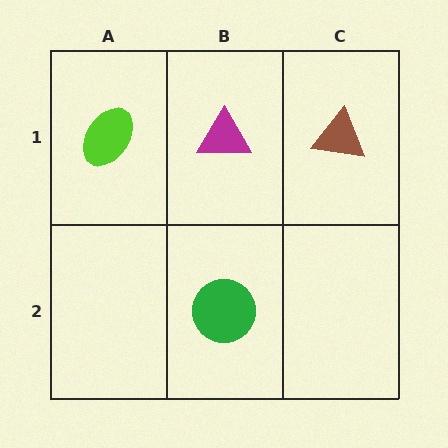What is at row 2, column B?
A green circle.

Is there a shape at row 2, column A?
No, that cell is empty.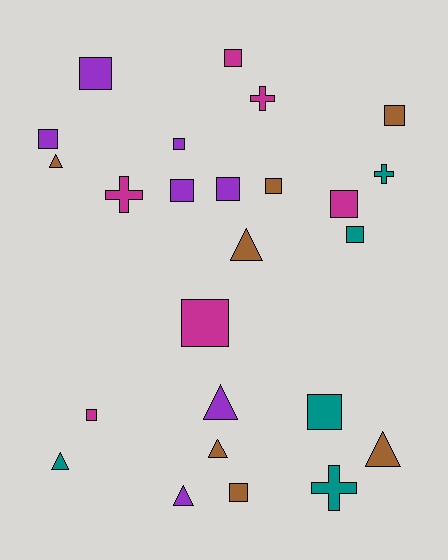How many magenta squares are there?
There are 4 magenta squares.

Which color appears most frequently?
Brown, with 7 objects.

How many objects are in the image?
There are 25 objects.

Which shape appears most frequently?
Square, with 14 objects.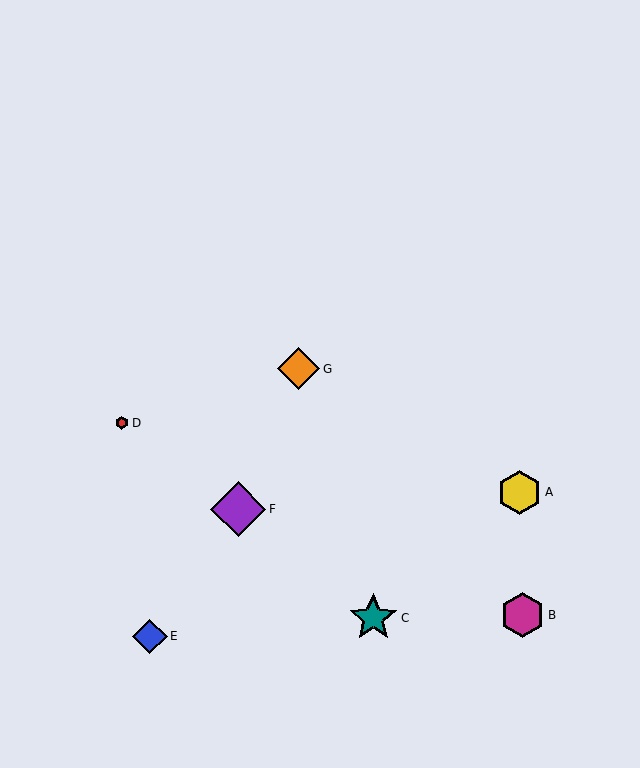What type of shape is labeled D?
Shape D is a red hexagon.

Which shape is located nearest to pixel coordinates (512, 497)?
The yellow hexagon (labeled A) at (520, 492) is nearest to that location.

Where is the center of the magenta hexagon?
The center of the magenta hexagon is at (523, 615).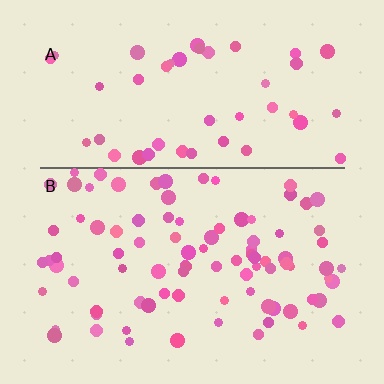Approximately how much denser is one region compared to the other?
Approximately 1.9× — region B over region A.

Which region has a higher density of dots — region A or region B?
B (the bottom).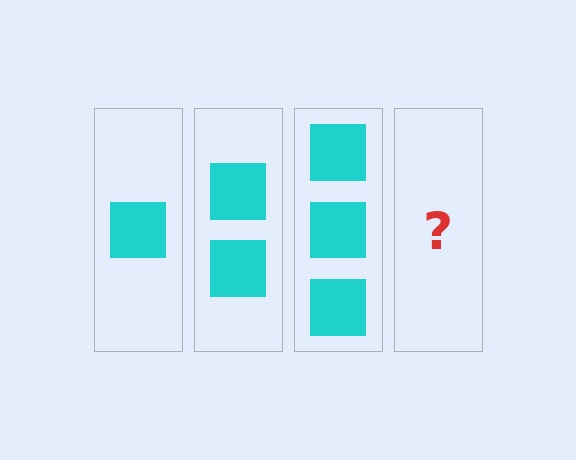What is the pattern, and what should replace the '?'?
The pattern is that each step adds one more square. The '?' should be 4 squares.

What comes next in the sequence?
The next element should be 4 squares.